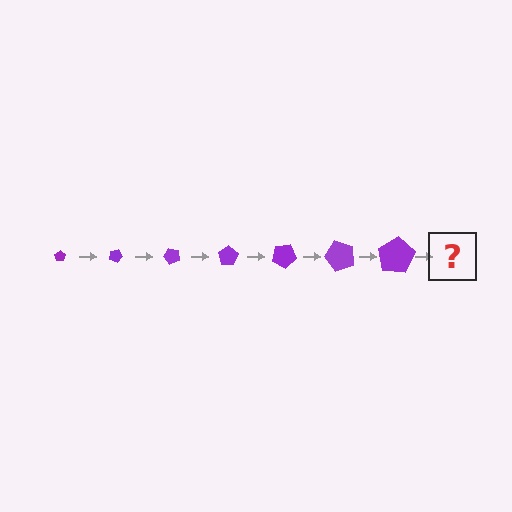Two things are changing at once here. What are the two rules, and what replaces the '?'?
The two rules are that the pentagon grows larger each step and it rotates 25 degrees each step. The '?' should be a pentagon, larger than the previous one and rotated 175 degrees from the start.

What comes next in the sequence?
The next element should be a pentagon, larger than the previous one and rotated 175 degrees from the start.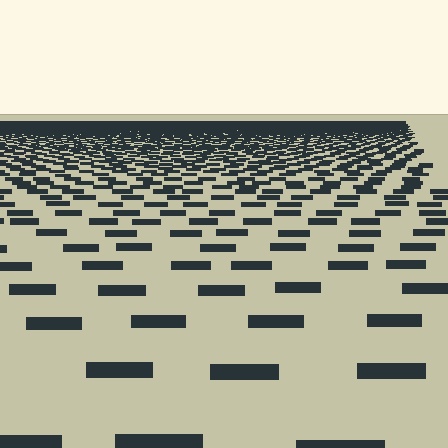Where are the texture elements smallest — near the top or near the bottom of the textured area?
Near the top.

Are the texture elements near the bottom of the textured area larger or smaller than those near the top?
Larger. Near the bottom, elements are closer to the viewer and appear at a bigger on-screen size.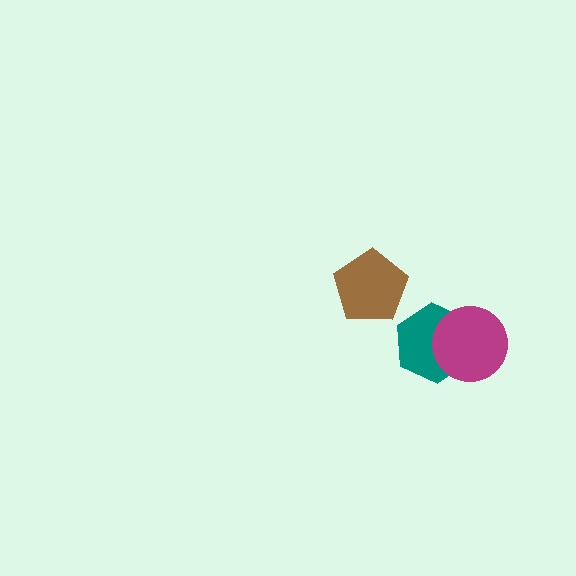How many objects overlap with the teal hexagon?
1 object overlaps with the teal hexagon.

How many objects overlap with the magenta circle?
1 object overlaps with the magenta circle.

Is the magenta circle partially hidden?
No, no other shape covers it.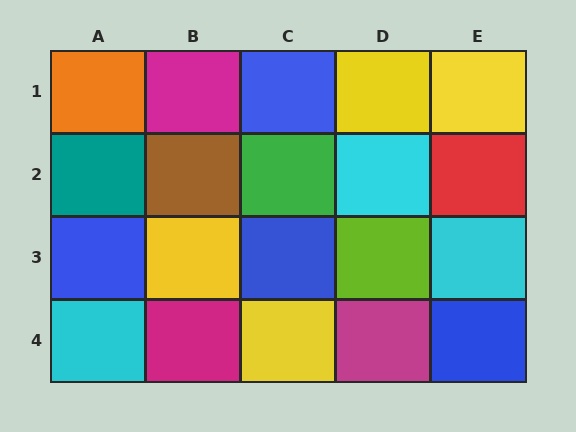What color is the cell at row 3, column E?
Cyan.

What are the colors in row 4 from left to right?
Cyan, magenta, yellow, magenta, blue.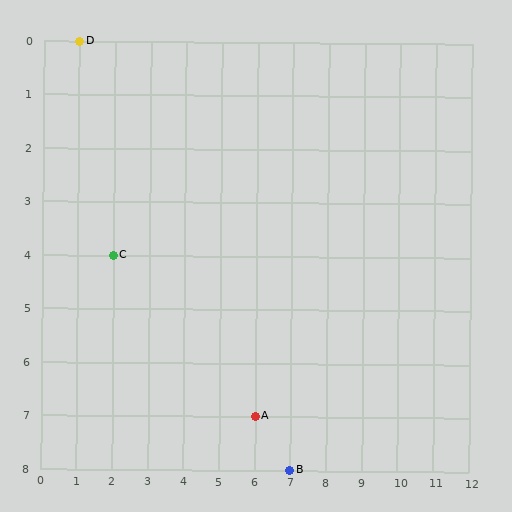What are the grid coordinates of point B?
Point B is at grid coordinates (7, 8).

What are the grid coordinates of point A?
Point A is at grid coordinates (6, 7).